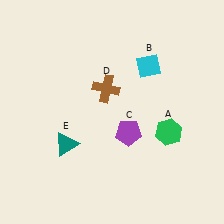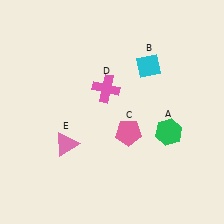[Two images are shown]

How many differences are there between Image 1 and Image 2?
There are 3 differences between the two images.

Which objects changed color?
C changed from purple to pink. D changed from brown to pink. E changed from teal to pink.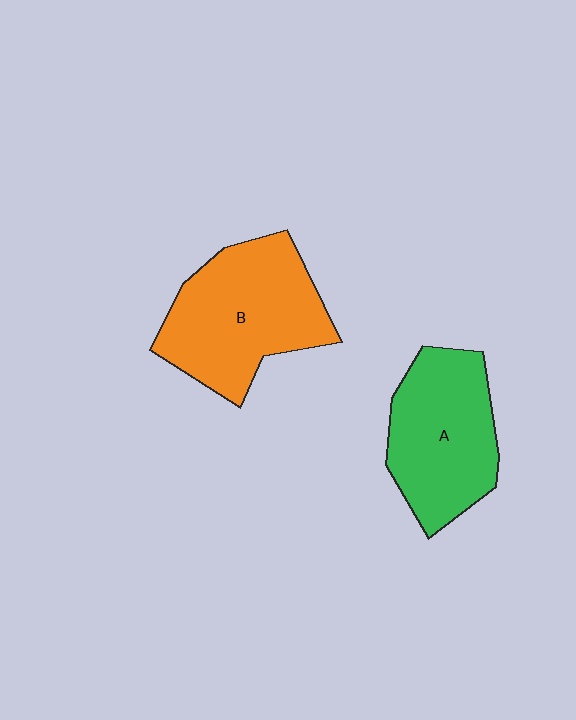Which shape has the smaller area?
Shape A (green).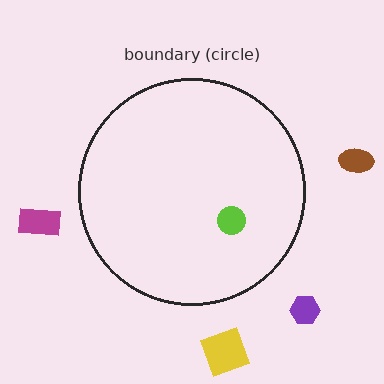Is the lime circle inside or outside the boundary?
Inside.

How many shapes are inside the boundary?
1 inside, 4 outside.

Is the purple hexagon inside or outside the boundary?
Outside.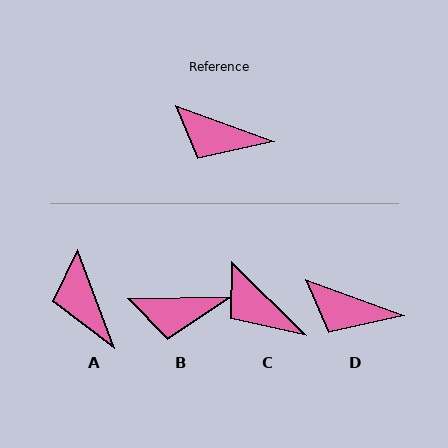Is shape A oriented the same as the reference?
No, it is off by about 49 degrees.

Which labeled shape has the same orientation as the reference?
D.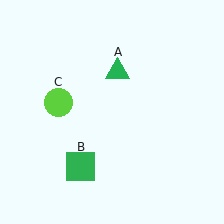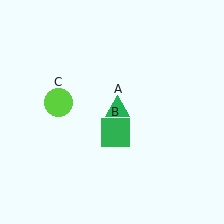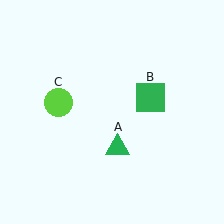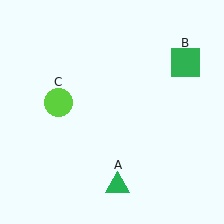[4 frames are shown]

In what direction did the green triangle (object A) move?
The green triangle (object A) moved down.